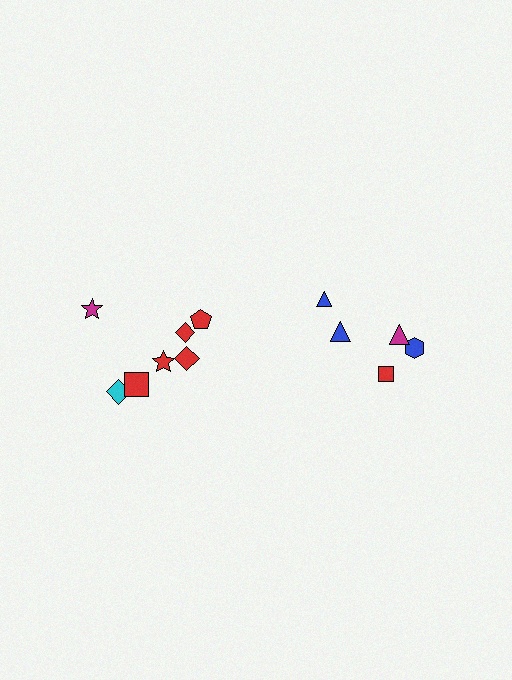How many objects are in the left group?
There are 7 objects.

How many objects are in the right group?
There are 5 objects.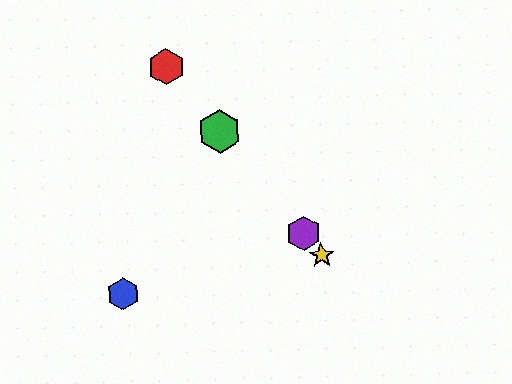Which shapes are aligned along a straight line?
The red hexagon, the green hexagon, the yellow star, the purple hexagon are aligned along a straight line.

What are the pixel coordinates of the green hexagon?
The green hexagon is at (219, 131).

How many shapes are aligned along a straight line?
4 shapes (the red hexagon, the green hexagon, the yellow star, the purple hexagon) are aligned along a straight line.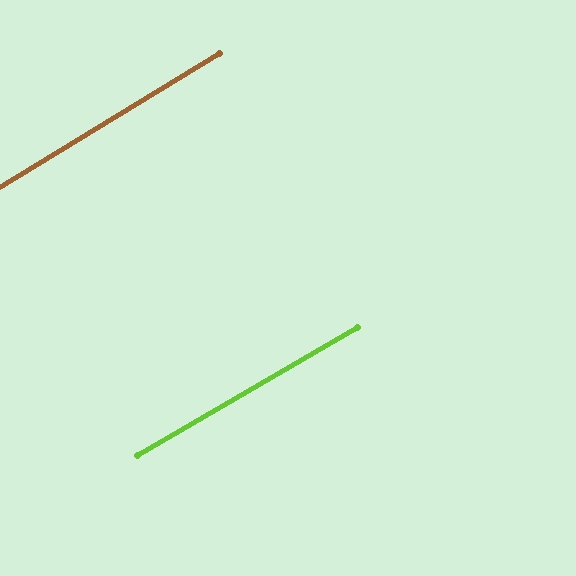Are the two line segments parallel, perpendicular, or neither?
Parallel — their directions differ by only 1.0°.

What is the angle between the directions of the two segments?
Approximately 1 degree.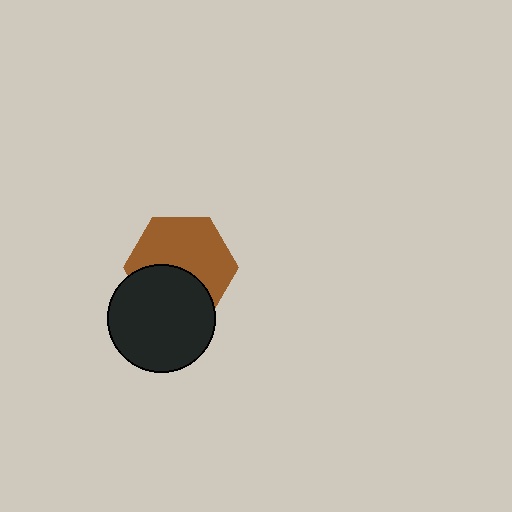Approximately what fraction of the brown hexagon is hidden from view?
Roughly 39% of the brown hexagon is hidden behind the black circle.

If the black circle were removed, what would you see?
You would see the complete brown hexagon.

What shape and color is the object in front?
The object in front is a black circle.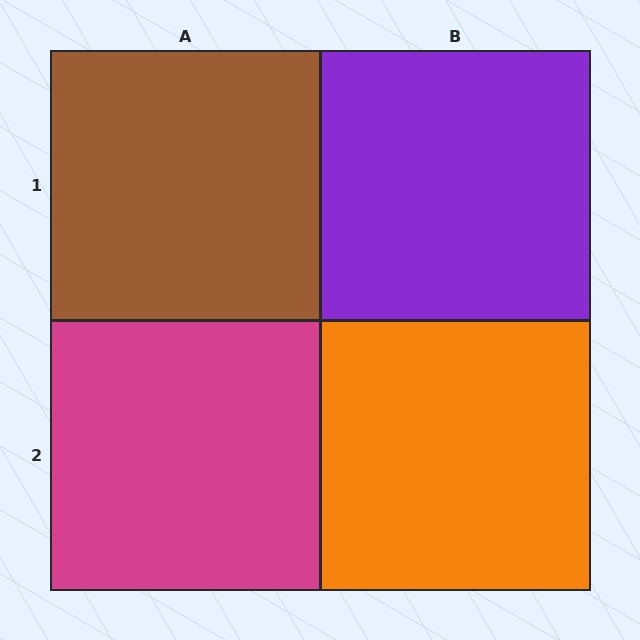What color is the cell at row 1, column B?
Purple.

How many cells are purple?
1 cell is purple.